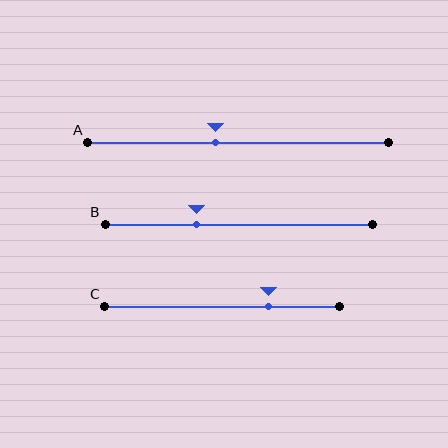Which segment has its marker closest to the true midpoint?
Segment A has its marker closest to the true midpoint.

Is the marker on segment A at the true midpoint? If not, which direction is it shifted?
No, the marker on segment A is shifted to the left by about 7% of the segment length.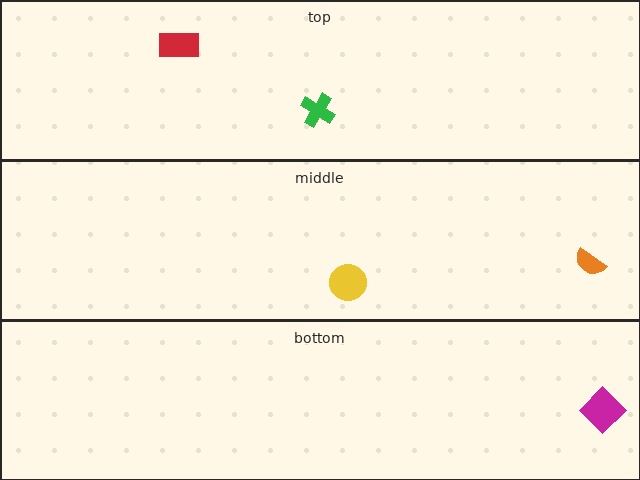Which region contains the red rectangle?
The top region.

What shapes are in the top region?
The green cross, the red rectangle.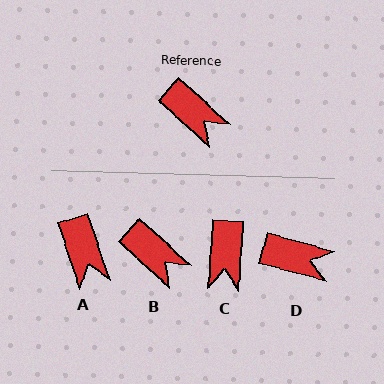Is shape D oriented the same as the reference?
No, it is off by about 27 degrees.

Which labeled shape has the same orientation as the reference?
B.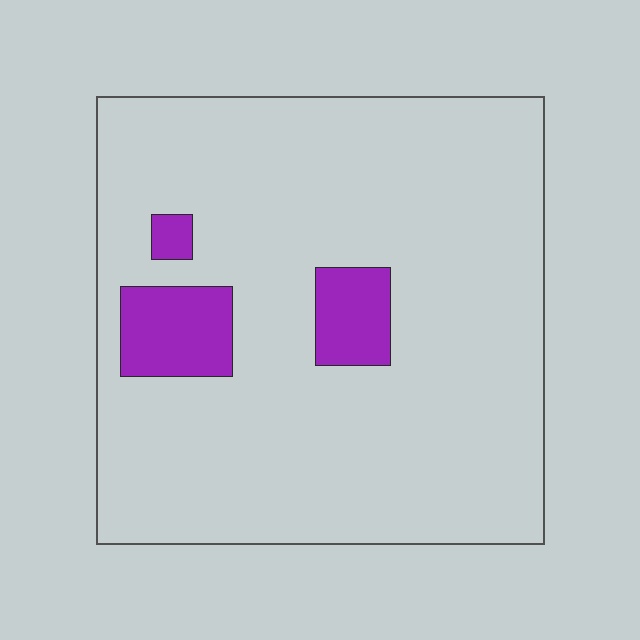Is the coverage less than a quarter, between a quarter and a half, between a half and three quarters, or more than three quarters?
Less than a quarter.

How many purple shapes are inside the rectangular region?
3.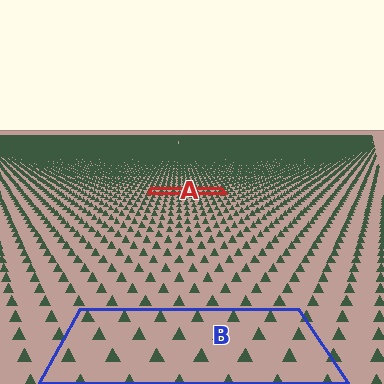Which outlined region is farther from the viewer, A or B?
Region A is farther from the viewer — the texture elements inside it appear smaller and more densely packed.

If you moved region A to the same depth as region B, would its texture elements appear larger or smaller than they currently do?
They would appear larger. At a closer depth, the same texture elements are projected at a bigger on-screen size.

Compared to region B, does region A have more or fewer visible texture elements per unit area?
Region A has more texture elements per unit area — they are packed more densely because it is farther away.